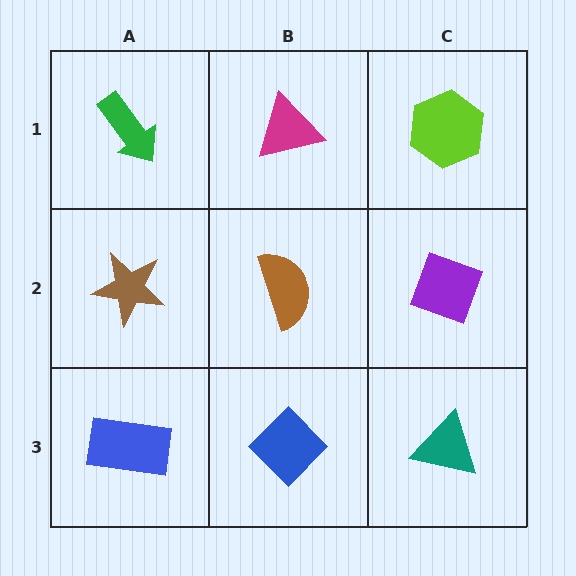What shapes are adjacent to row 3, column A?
A brown star (row 2, column A), a blue diamond (row 3, column B).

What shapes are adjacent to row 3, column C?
A purple diamond (row 2, column C), a blue diamond (row 3, column B).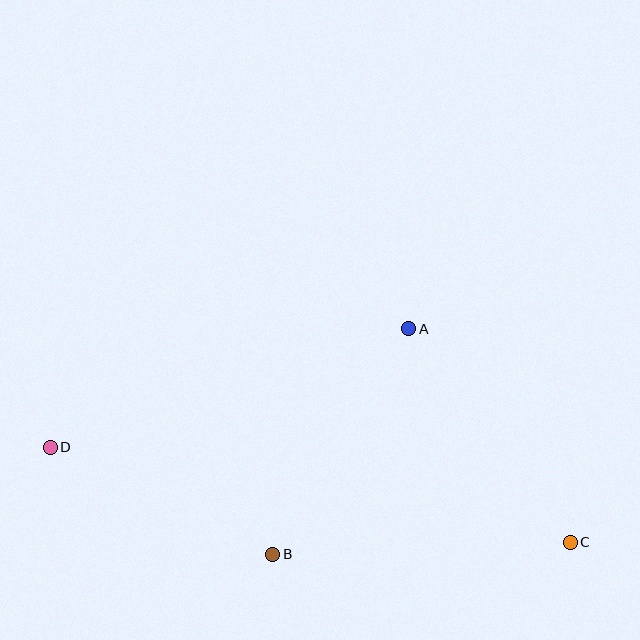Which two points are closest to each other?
Points B and D are closest to each other.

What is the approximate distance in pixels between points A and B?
The distance between A and B is approximately 263 pixels.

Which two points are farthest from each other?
Points C and D are farthest from each other.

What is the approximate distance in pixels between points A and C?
The distance between A and C is approximately 268 pixels.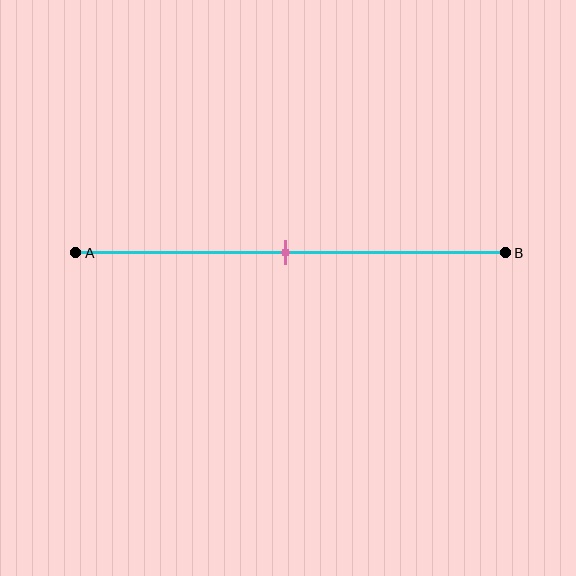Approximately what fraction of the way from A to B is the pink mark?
The pink mark is approximately 50% of the way from A to B.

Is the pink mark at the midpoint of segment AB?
Yes, the mark is approximately at the midpoint.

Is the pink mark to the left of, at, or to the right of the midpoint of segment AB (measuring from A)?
The pink mark is approximately at the midpoint of segment AB.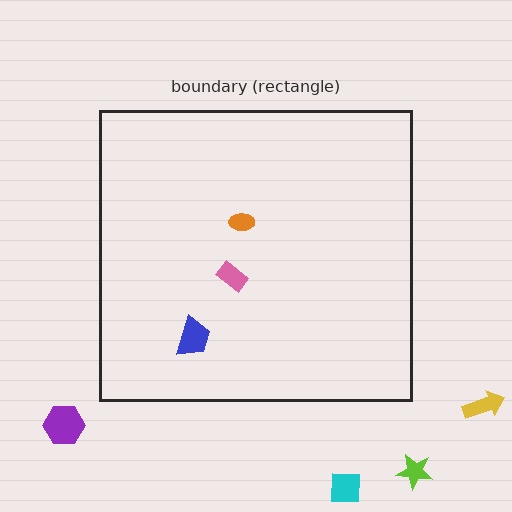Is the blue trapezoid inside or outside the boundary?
Inside.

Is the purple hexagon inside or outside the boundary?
Outside.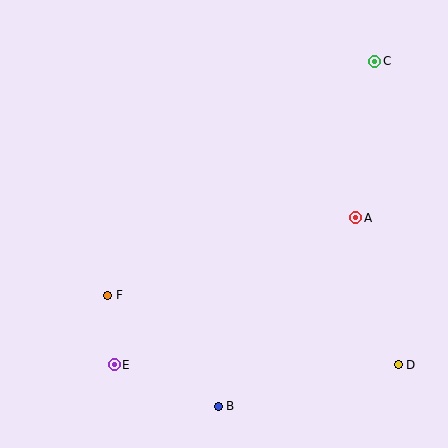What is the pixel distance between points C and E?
The distance between C and E is 400 pixels.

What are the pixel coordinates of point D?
Point D is at (398, 365).